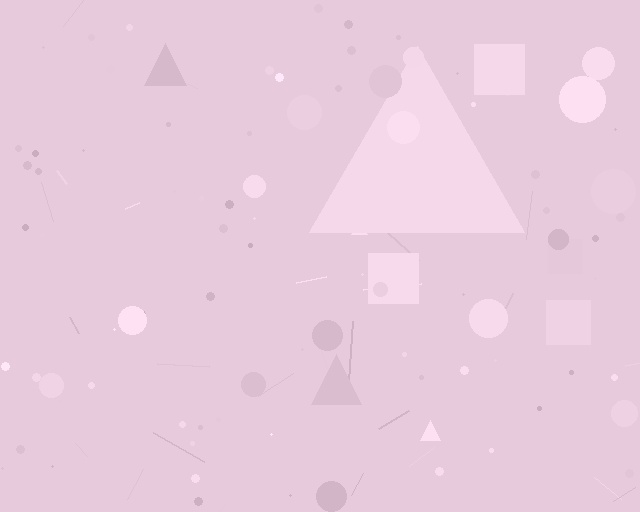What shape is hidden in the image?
A triangle is hidden in the image.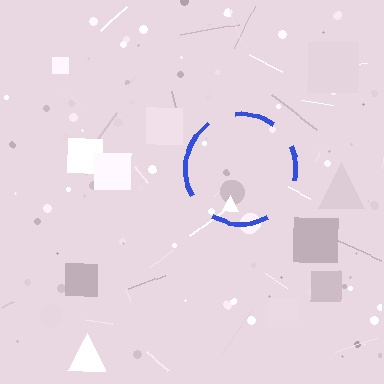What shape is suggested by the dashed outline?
The dashed outline suggests a circle.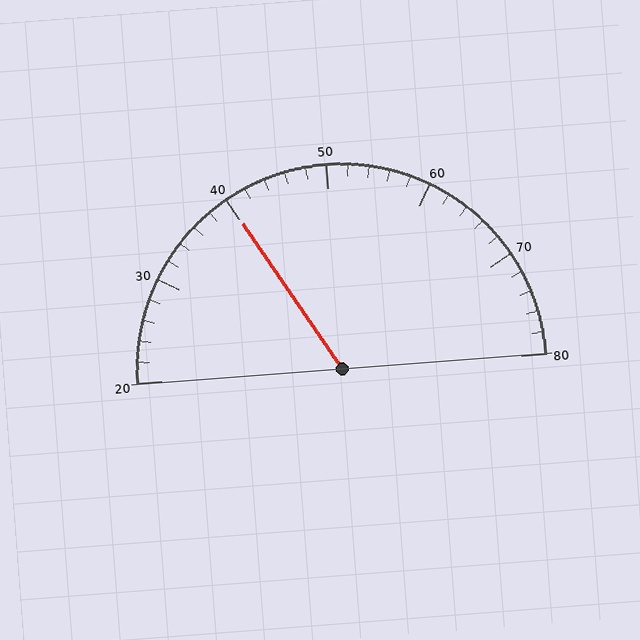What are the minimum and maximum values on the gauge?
The gauge ranges from 20 to 80.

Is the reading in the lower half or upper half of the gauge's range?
The reading is in the lower half of the range (20 to 80).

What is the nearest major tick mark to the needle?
The nearest major tick mark is 40.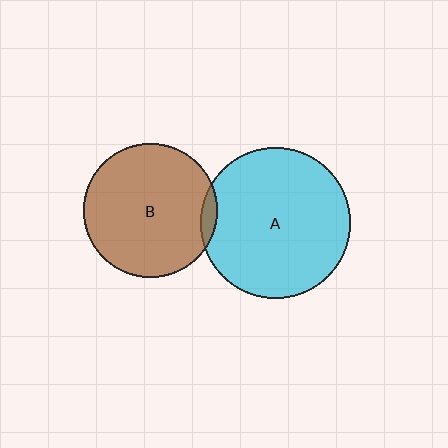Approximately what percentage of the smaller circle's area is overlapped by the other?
Approximately 5%.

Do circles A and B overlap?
Yes.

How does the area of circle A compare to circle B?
Approximately 1.3 times.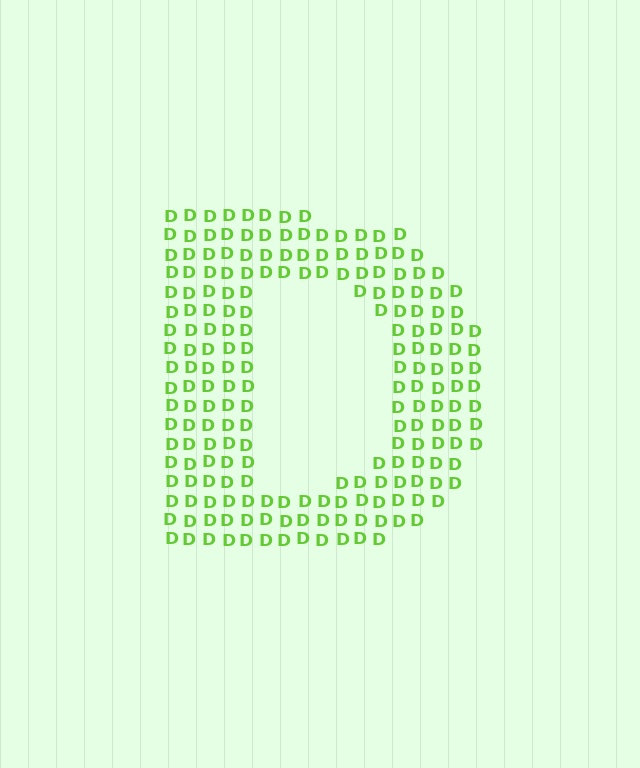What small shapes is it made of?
It is made of small letter D's.